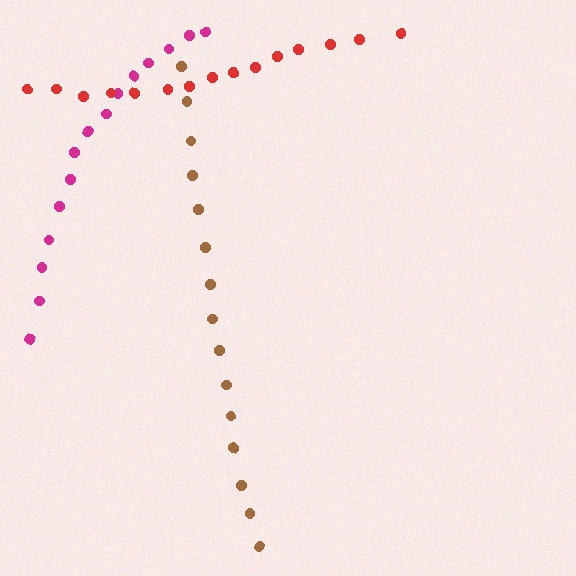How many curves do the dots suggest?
There are 3 distinct paths.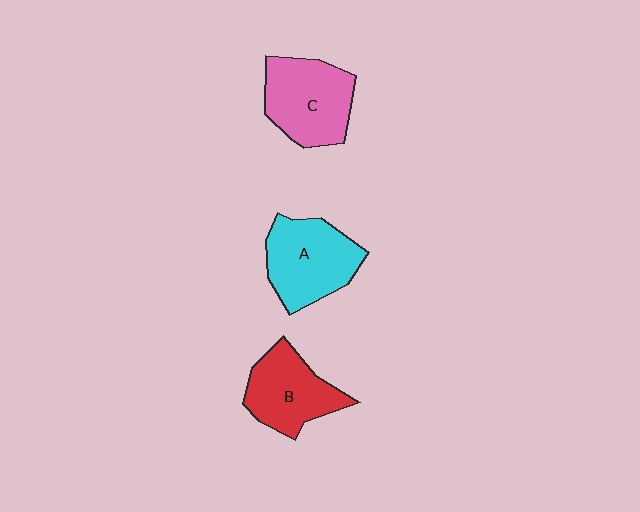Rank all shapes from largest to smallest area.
From largest to smallest: A (cyan), C (pink), B (red).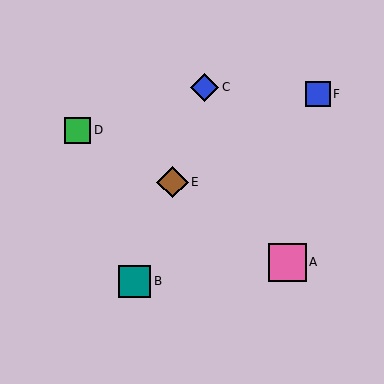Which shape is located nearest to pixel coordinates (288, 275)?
The pink square (labeled A) at (287, 262) is nearest to that location.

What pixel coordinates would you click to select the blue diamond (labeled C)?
Click at (204, 87) to select the blue diamond C.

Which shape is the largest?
The pink square (labeled A) is the largest.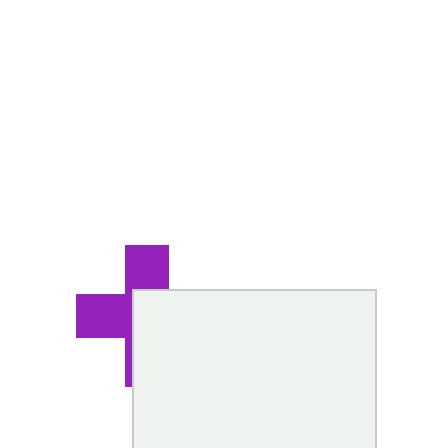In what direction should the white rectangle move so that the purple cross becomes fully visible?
The white rectangle should move toward the lower-right. That is the shortest direction to clear the overlap and leave the purple cross fully visible.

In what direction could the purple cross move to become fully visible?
The purple cross could move toward the upper-left. That would shift it out from behind the white rectangle entirely.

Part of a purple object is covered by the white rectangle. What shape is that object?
It is a cross.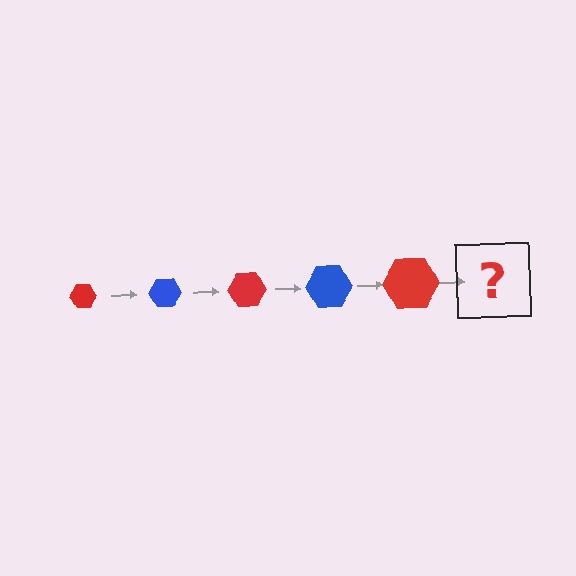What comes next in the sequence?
The next element should be a blue hexagon, larger than the previous one.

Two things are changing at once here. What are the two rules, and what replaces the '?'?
The two rules are that the hexagon grows larger each step and the color cycles through red and blue. The '?' should be a blue hexagon, larger than the previous one.